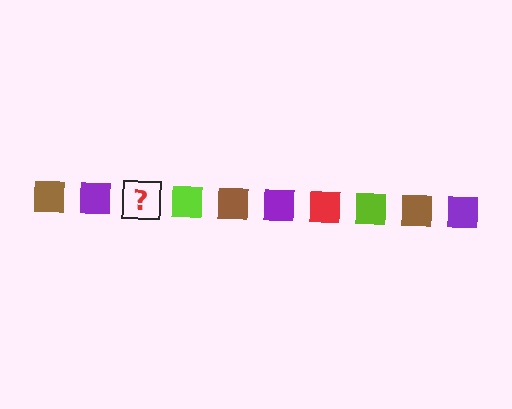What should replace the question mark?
The question mark should be replaced with a red square.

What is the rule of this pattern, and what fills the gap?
The rule is that the pattern cycles through brown, purple, red, lime squares. The gap should be filled with a red square.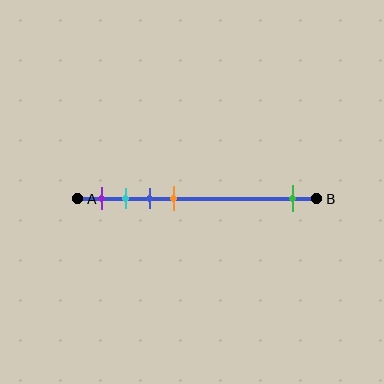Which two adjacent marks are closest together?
The cyan and blue marks are the closest adjacent pair.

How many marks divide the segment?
There are 5 marks dividing the segment.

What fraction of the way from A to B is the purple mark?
The purple mark is approximately 10% (0.1) of the way from A to B.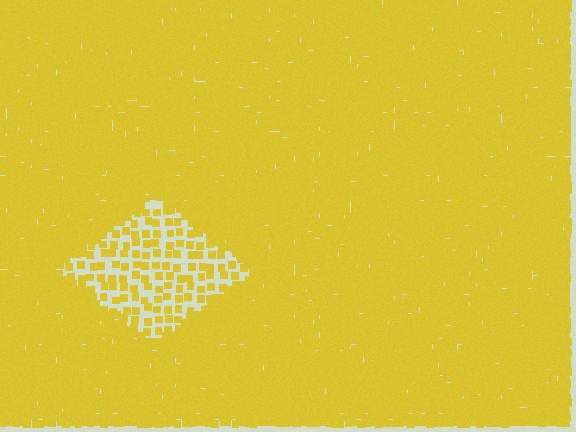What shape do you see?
I see a diamond.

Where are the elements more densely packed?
The elements are more densely packed outside the diamond boundary.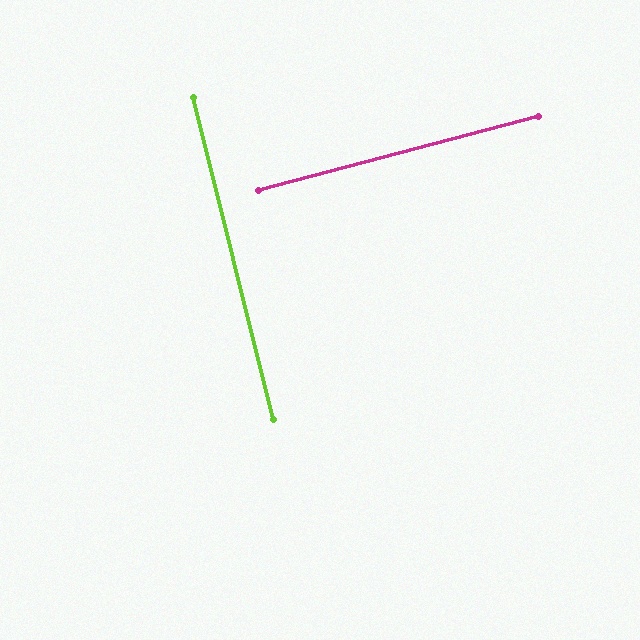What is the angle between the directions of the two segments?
Approximately 89 degrees.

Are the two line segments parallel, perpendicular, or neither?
Perpendicular — they meet at approximately 89°.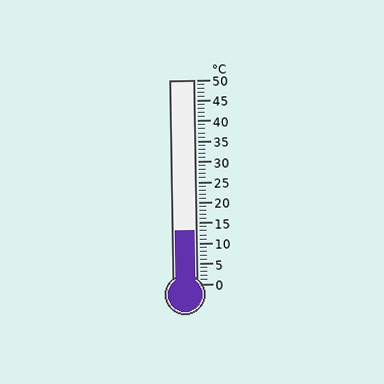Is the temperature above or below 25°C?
The temperature is below 25°C.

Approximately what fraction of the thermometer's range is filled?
The thermometer is filled to approximately 25% of its range.